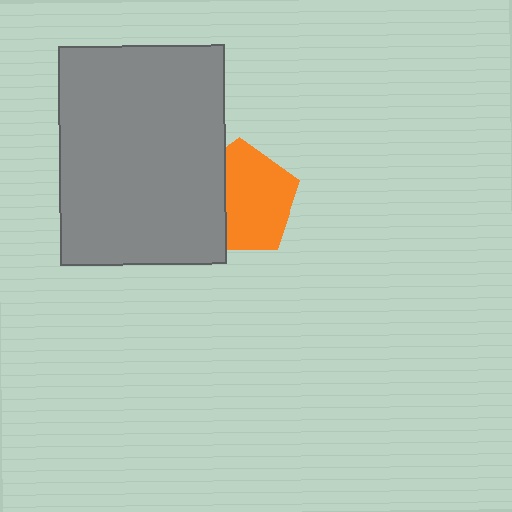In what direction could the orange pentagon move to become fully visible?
The orange pentagon could move right. That would shift it out from behind the gray rectangle entirely.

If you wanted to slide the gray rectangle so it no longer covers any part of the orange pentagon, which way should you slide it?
Slide it left — that is the most direct way to separate the two shapes.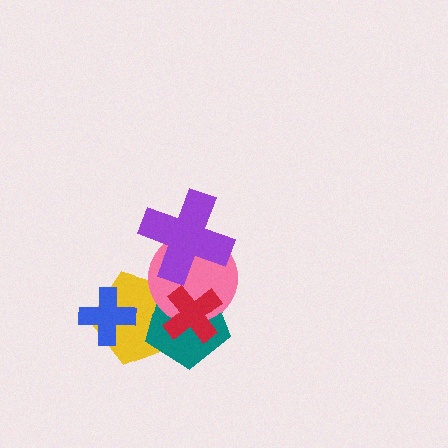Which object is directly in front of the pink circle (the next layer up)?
The red cross is directly in front of the pink circle.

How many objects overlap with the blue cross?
1 object overlaps with the blue cross.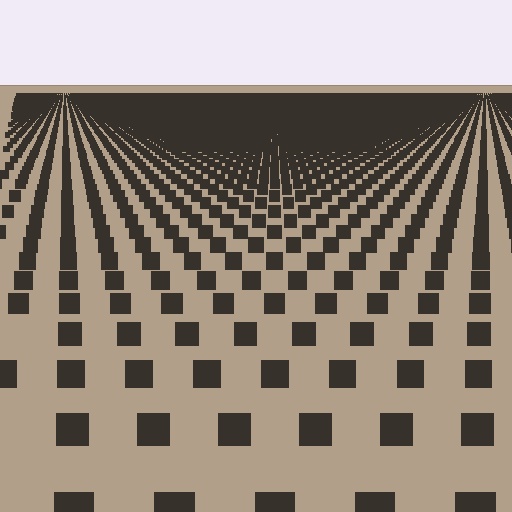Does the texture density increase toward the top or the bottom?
Density increases toward the top.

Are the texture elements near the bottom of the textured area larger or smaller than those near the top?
Larger. Near the bottom, elements are closer to the viewer and appear at a bigger on-screen size.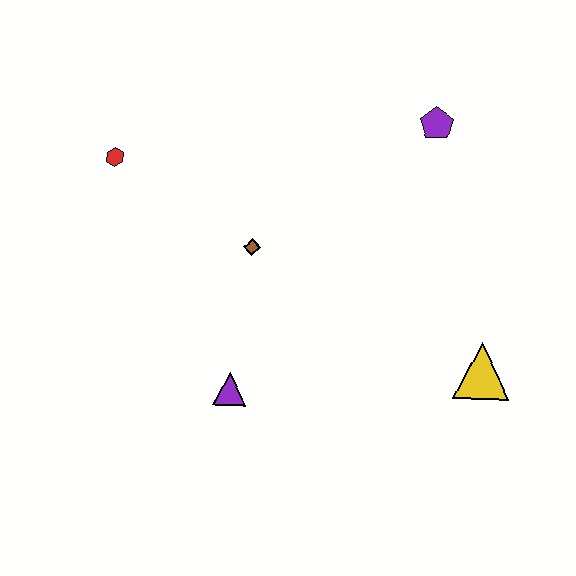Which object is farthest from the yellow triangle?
The red hexagon is farthest from the yellow triangle.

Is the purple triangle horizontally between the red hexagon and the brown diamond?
Yes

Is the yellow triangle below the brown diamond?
Yes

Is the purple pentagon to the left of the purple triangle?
No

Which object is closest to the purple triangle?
The brown diamond is closest to the purple triangle.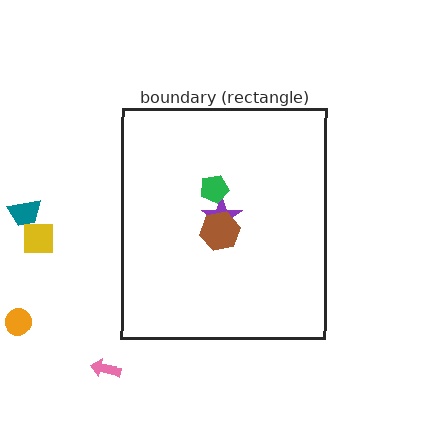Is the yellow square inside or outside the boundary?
Outside.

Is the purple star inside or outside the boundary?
Inside.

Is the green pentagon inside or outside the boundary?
Inside.